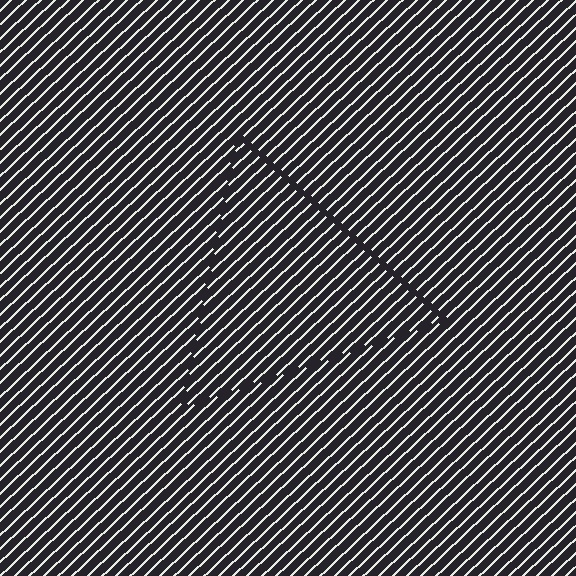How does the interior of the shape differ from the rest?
The interior of the shape contains the same grating, shifted by half a period — the contour is defined by the phase discontinuity where line-ends from the inner and outer gratings abut.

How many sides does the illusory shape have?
3 sides — the line-ends trace a triangle.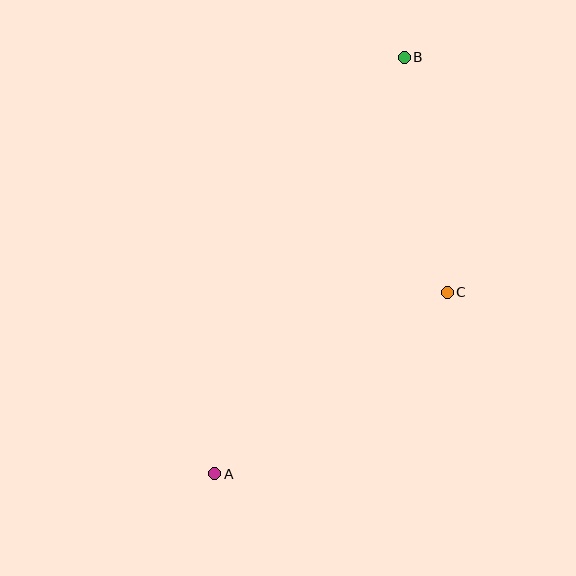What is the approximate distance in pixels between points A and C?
The distance between A and C is approximately 295 pixels.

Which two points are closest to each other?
Points B and C are closest to each other.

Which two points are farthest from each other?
Points A and B are farthest from each other.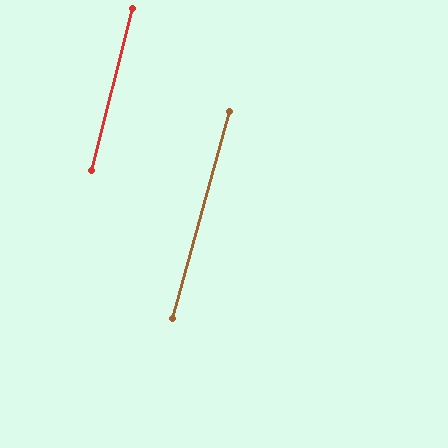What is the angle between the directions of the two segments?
Approximately 1 degree.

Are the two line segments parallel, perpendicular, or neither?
Parallel — their directions differ by only 1.1°.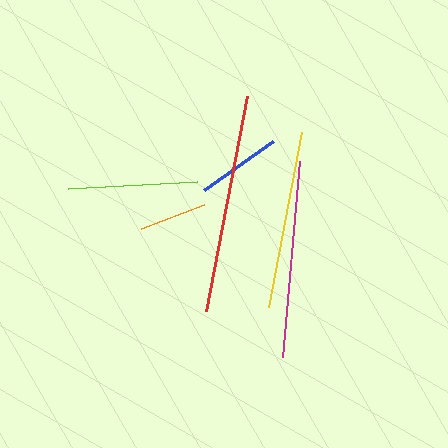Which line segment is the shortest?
The orange line is the shortest at approximately 67 pixels.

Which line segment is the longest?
The red line is the longest at approximately 219 pixels.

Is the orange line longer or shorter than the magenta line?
The magenta line is longer than the orange line.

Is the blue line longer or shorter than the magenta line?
The magenta line is longer than the blue line.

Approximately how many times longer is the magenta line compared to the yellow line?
The magenta line is approximately 1.1 times the length of the yellow line.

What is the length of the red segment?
The red segment is approximately 219 pixels long.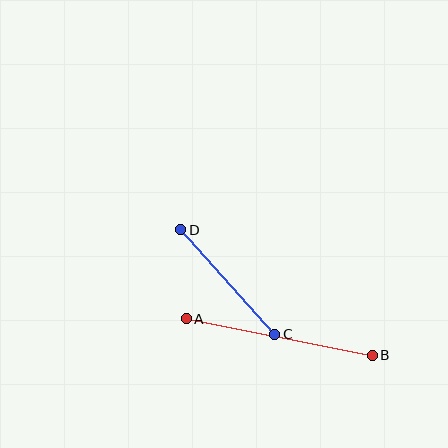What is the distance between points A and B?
The distance is approximately 190 pixels.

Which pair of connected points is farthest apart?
Points A and B are farthest apart.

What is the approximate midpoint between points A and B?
The midpoint is at approximately (279, 337) pixels.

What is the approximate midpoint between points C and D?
The midpoint is at approximately (228, 282) pixels.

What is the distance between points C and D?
The distance is approximately 140 pixels.